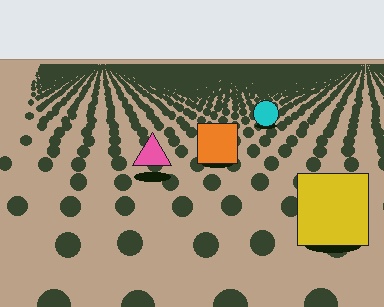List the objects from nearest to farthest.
From nearest to farthest: the yellow square, the pink triangle, the orange square, the cyan circle.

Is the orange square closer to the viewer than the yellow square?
No. The yellow square is closer — you can tell from the texture gradient: the ground texture is coarser near it.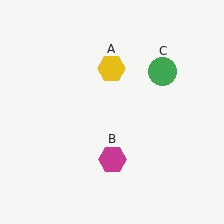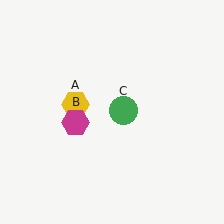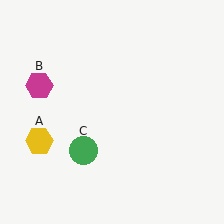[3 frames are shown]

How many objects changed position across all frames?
3 objects changed position: yellow hexagon (object A), magenta hexagon (object B), green circle (object C).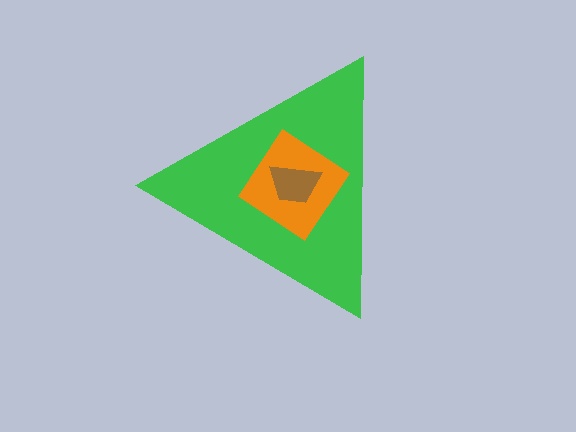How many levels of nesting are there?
3.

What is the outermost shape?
The green triangle.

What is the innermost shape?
The brown trapezoid.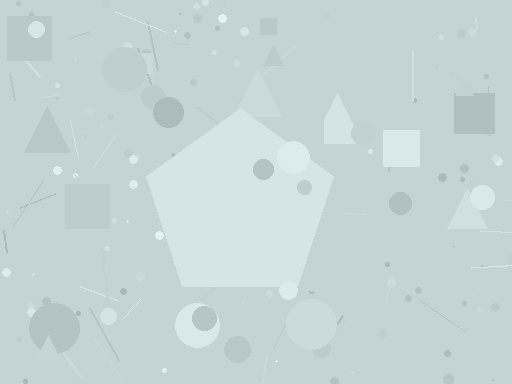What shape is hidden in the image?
A pentagon is hidden in the image.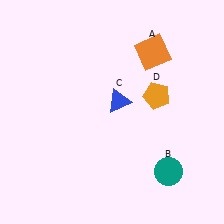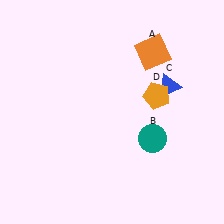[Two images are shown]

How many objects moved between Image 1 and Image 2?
2 objects moved between the two images.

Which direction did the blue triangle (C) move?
The blue triangle (C) moved right.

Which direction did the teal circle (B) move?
The teal circle (B) moved up.